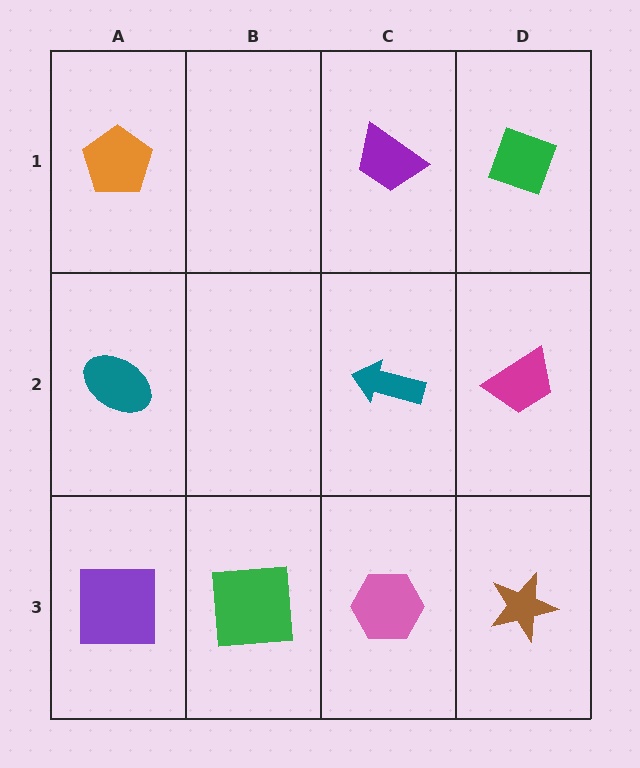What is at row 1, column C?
A purple trapezoid.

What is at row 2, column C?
A teal arrow.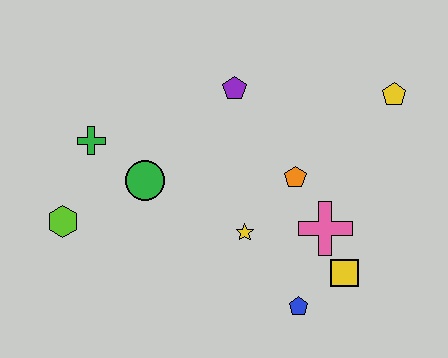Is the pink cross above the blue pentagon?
Yes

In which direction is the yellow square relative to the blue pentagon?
The yellow square is to the right of the blue pentagon.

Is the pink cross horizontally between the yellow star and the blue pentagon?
No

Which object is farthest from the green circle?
The yellow pentagon is farthest from the green circle.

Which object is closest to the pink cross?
The yellow square is closest to the pink cross.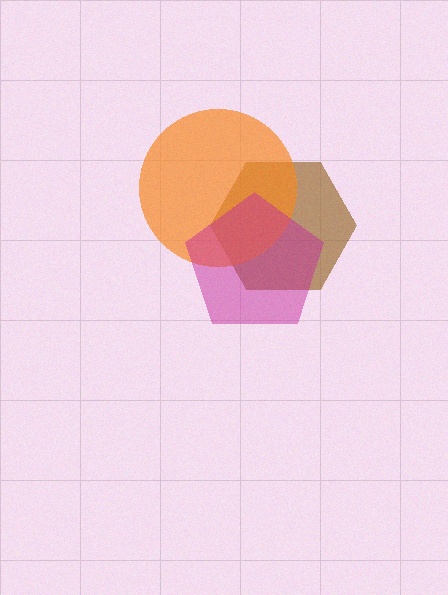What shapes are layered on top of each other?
The layered shapes are: a brown hexagon, an orange circle, a magenta pentagon.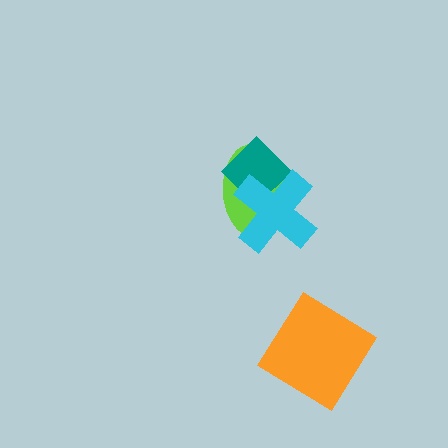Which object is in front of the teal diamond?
The cyan cross is in front of the teal diamond.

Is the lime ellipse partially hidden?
Yes, it is partially covered by another shape.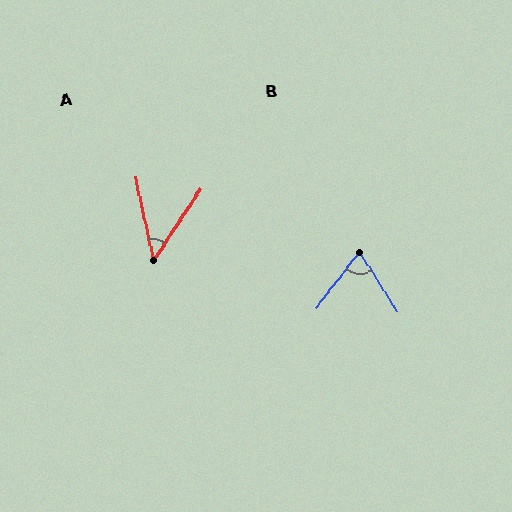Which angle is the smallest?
A, at approximately 46 degrees.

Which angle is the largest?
B, at approximately 69 degrees.